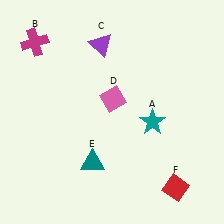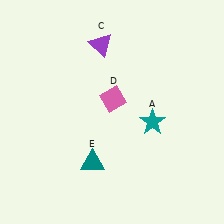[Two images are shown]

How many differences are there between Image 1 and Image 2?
There are 2 differences between the two images.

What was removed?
The red diamond (F), the magenta cross (B) were removed in Image 2.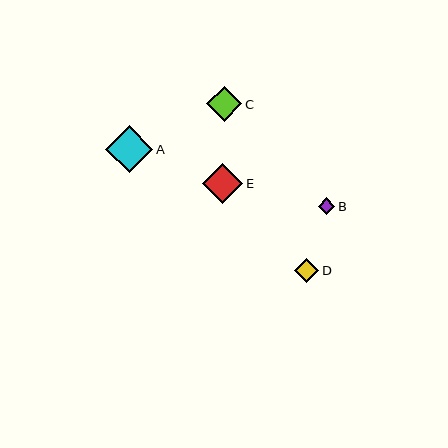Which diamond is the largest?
Diamond A is the largest with a size of approximately 47 pixels.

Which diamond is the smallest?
Diamond B is the smallest with a size of approximately 16 pixels.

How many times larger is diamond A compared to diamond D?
Diamond A is approximately 1.9 times the size of diamond D.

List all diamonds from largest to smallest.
From largest to smallest: A, E, C, D, B.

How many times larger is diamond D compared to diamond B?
Diamond D is approximately 1.5 times the size of diamond B.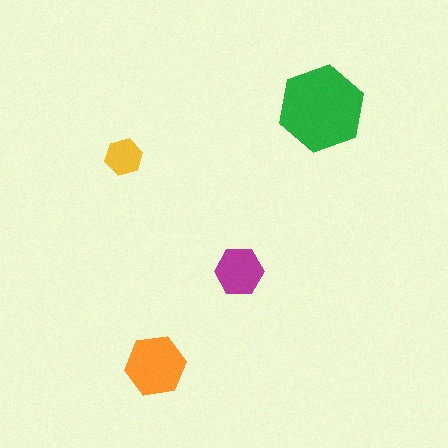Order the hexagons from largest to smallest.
the green one, the orange one, the magenta one, the yellow one.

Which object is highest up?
The green hexagon is topmost.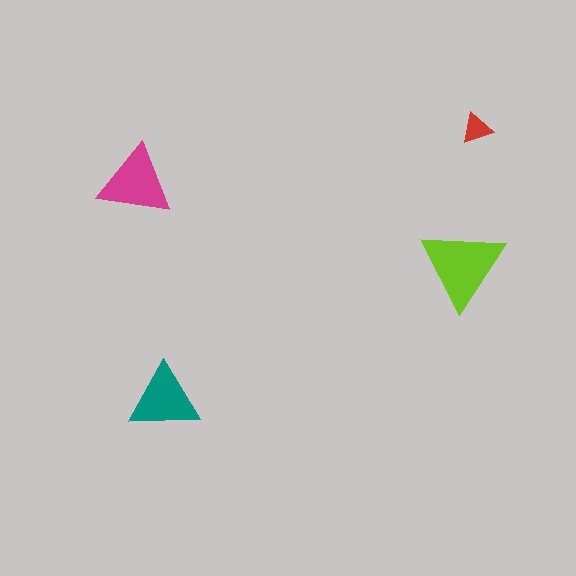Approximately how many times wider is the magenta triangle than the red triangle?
About 2.5 times wider.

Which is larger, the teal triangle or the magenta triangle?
The magenta one.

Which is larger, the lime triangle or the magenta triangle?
The lime one.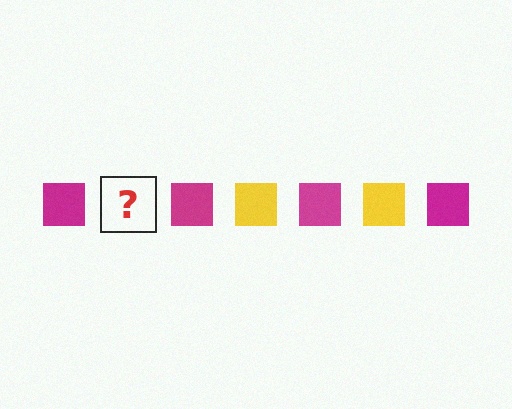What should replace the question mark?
The question mark should be replaced with a yellow square.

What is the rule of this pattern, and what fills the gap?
The rule is that the pattern cycles through magenta, yellow squares. The gap should be filled with a yellow square.